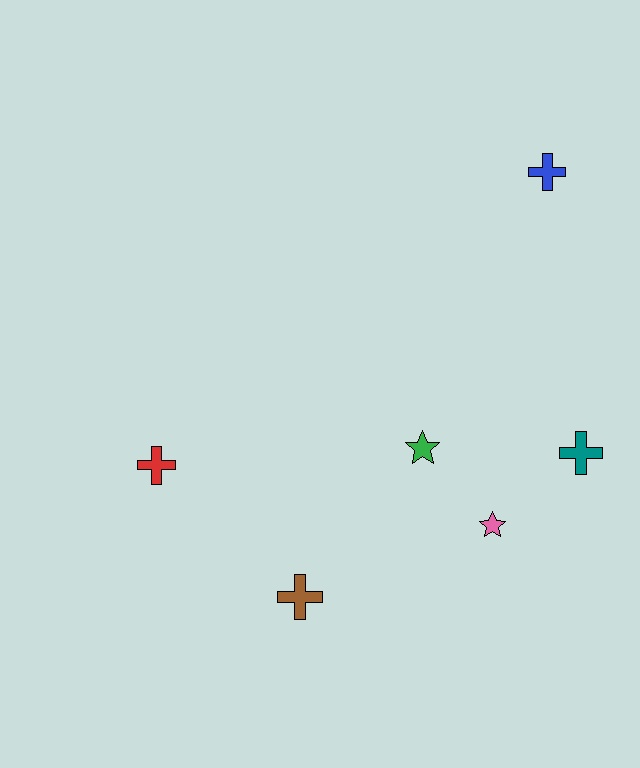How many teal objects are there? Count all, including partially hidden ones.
There is 1 teal object.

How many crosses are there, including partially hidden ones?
There are 4 crosses.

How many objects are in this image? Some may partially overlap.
There are 6 objects.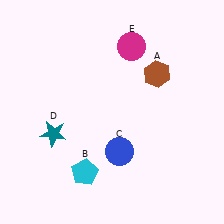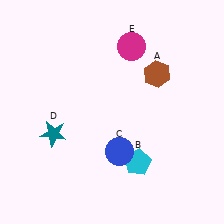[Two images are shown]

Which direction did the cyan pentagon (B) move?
The cyan pentagon (B) moved right.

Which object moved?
The cyan pentagon (B) moved right.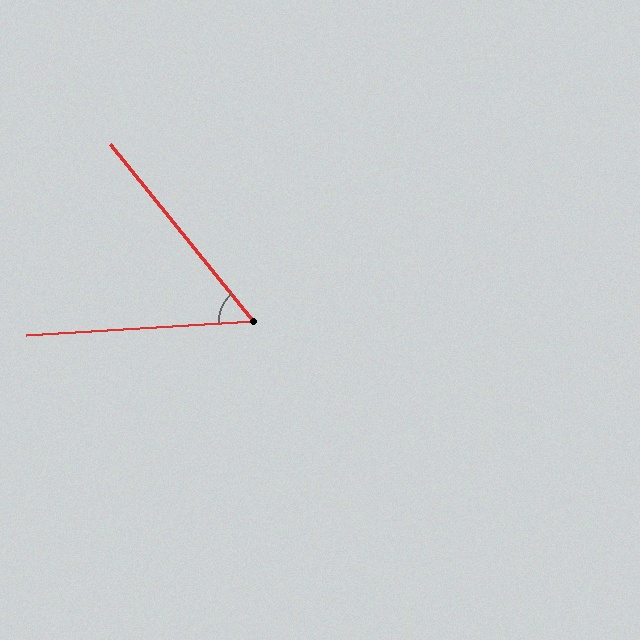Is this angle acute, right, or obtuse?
It is acute.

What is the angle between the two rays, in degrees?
Approximately 54 degrees.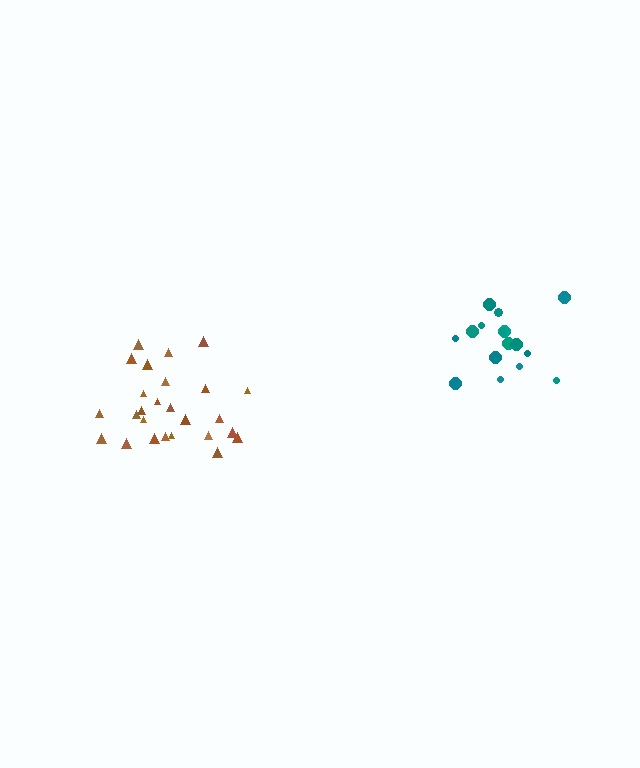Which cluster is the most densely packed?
Brown.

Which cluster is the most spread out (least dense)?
Teal.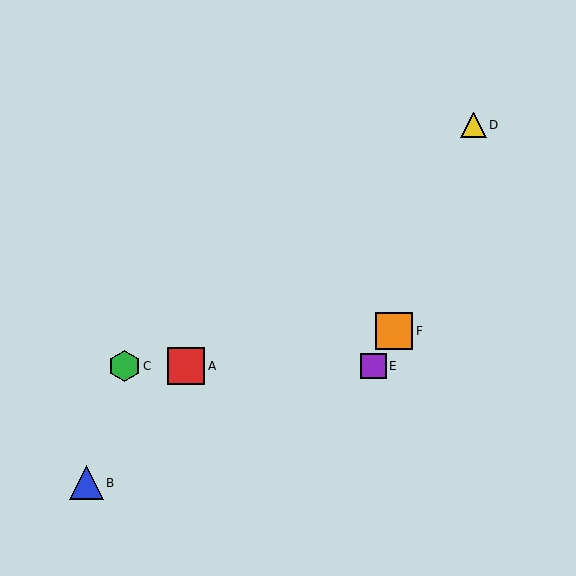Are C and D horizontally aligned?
No, C is at y≈366 and D is at y≈125.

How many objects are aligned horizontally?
3 objects (A, C, E) are aligned horizontally.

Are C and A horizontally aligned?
Yes, both are at y≈366.